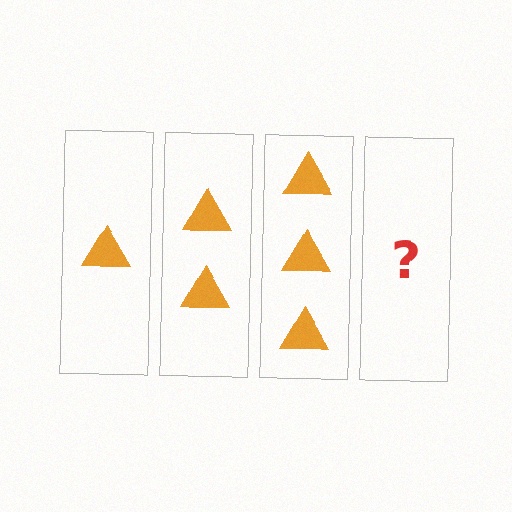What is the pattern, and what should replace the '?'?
The pattern is that each step adds one more triangle. The '?' should be 4 triangles.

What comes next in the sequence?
The next element should be 4 triangles.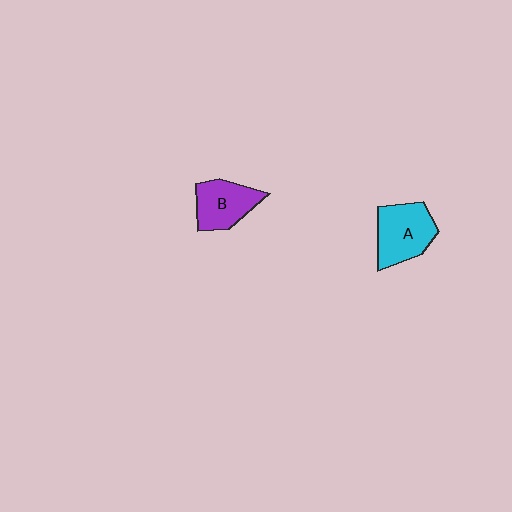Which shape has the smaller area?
Shape B (purple).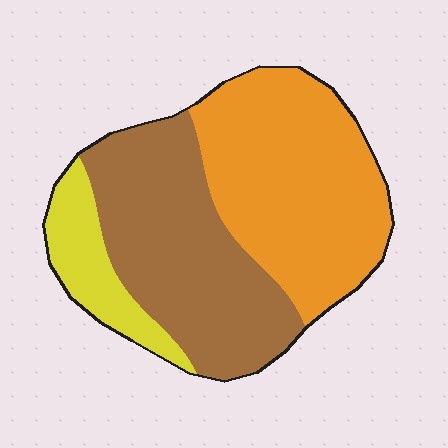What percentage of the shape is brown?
Brown covers around 40% of the shape.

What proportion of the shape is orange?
Orange covers 45% of the shape.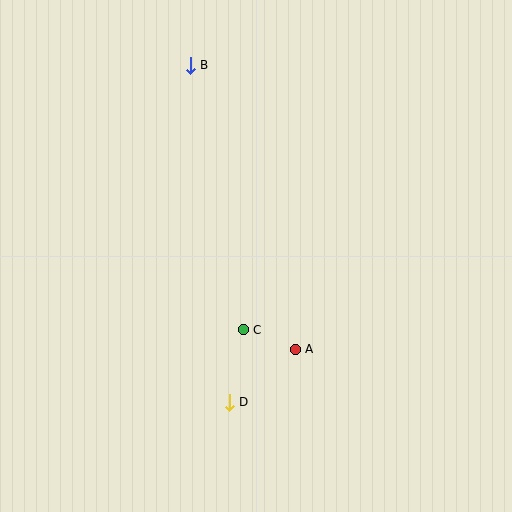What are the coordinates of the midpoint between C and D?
The midpoint between C and D is at (236, 366).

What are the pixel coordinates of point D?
Point D is at (229, 402).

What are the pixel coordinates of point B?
Point B is at (190, 65).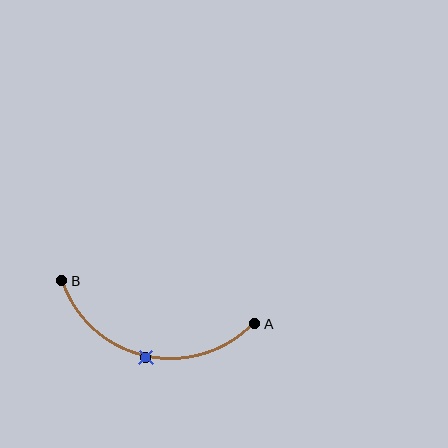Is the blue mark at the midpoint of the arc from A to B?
Yes. The blue mark lies on the arc at equal arc-length from both A and B — it is the arc midpoint.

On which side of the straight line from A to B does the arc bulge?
The arc bulges below the straight line connecting A and B.